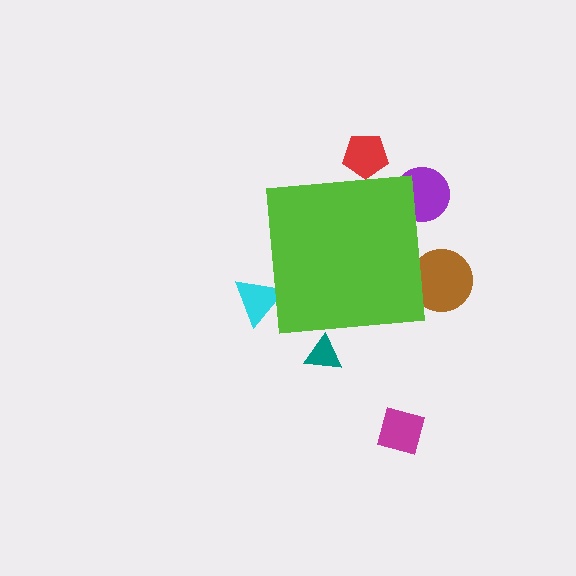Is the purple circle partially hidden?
Yes, the purple circle is partially hidden behind the lime square.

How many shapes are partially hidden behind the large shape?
5 shapes are partially hidden.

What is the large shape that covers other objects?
A lime square.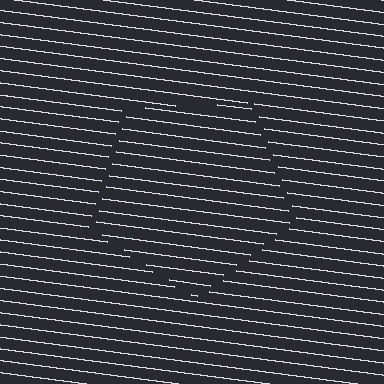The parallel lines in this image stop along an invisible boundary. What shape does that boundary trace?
An illusory pentagon. The interior of the shape contains the same grating, shifted by half a period — the contour is defined by the phase discontinuity where line-ends from the inner and outer gratings abut.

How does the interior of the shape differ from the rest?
The interior of the shape contains the same grating, shifted by half a period — the contour is defined by the phase discontinuity where line-ends from the inner and outer gratings abut.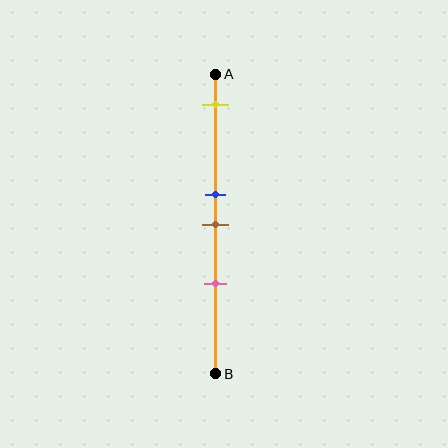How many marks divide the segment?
There are 4 marks dividing the segment.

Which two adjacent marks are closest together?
The blue and brown marks are the closest adjacent pair.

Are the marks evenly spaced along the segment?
No, the marks are not evenly spaced.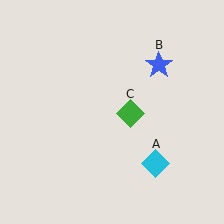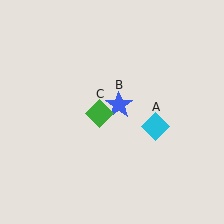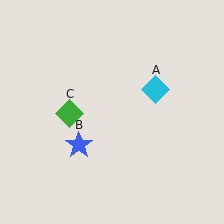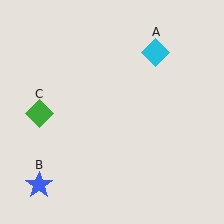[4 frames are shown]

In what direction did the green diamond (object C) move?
The green diamond (object C) moved left.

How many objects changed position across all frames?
3 objects changed position: cyan diamond (object A), blue star (object B), green diamond (object C).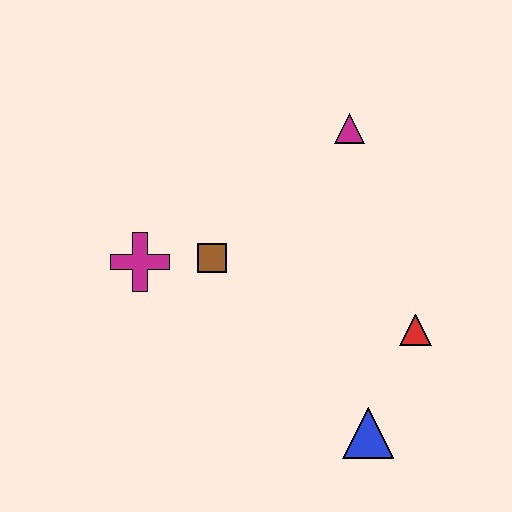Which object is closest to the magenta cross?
The brown square is closest to the magenta cross.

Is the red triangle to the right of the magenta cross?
Yes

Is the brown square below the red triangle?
No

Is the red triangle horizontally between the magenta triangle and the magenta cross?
No